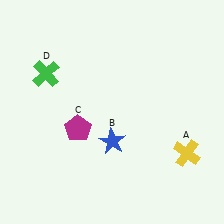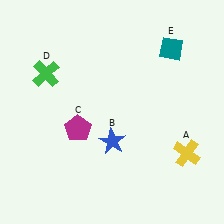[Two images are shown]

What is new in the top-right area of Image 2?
A teal diamond (E) was added in the top-right area of Image 2.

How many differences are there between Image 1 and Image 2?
There is 1 difference between the two images.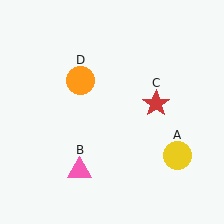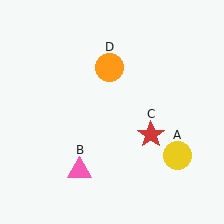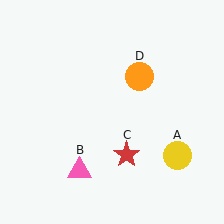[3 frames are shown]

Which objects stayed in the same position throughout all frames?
Yellow circle (object A) and pink triangle (object B) remained stationary.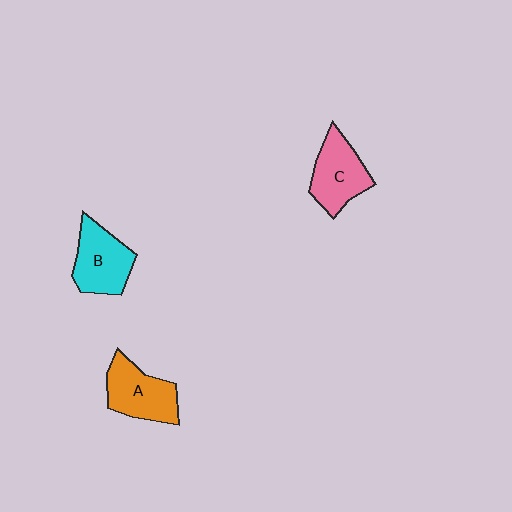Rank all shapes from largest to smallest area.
From largest to smallest: A (orange), B (cyan), C (pink).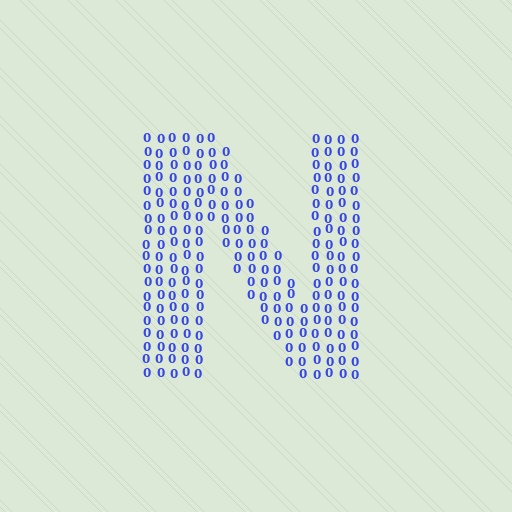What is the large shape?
The large shape is the letter N.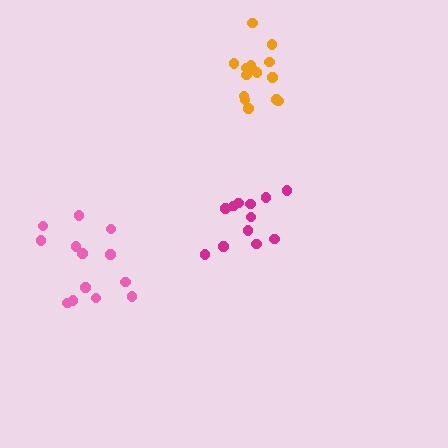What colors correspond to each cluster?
The clusters are colored: magenta, pink, orange.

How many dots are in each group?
Group 1: 12 dots, Group 2: 13 dots, Group 3: 15 dots (40 total).